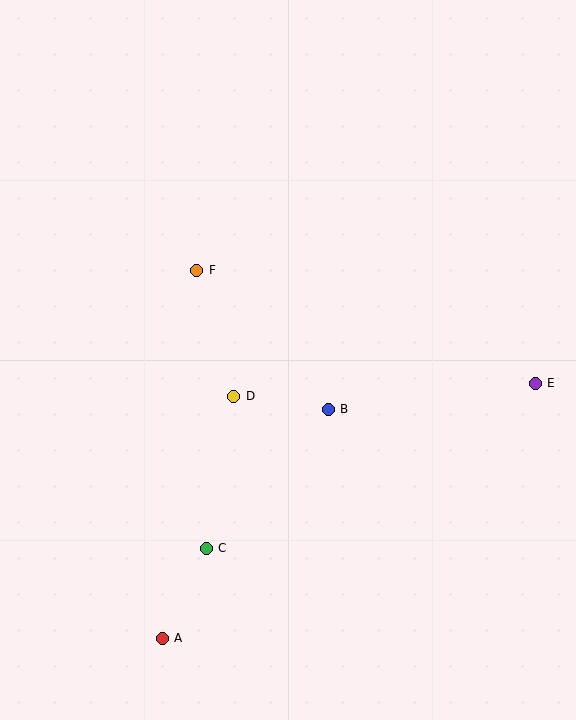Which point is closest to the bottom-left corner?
Point A is closest to the bottom-left corner.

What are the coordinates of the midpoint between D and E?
The midpoint between D and E is at (385, 390).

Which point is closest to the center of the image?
Point B at (328, 409) is closest to the center.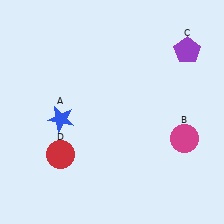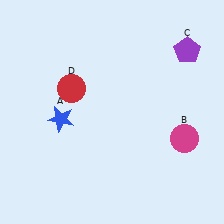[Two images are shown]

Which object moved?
The red circle (D) moved up.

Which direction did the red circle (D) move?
The red circle (D) moved up.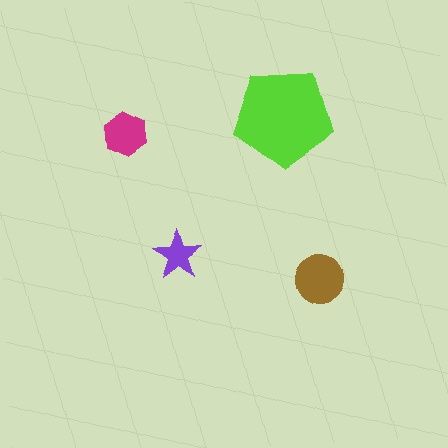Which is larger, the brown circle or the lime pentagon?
The lime pentagon.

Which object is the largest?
The lime pentagon.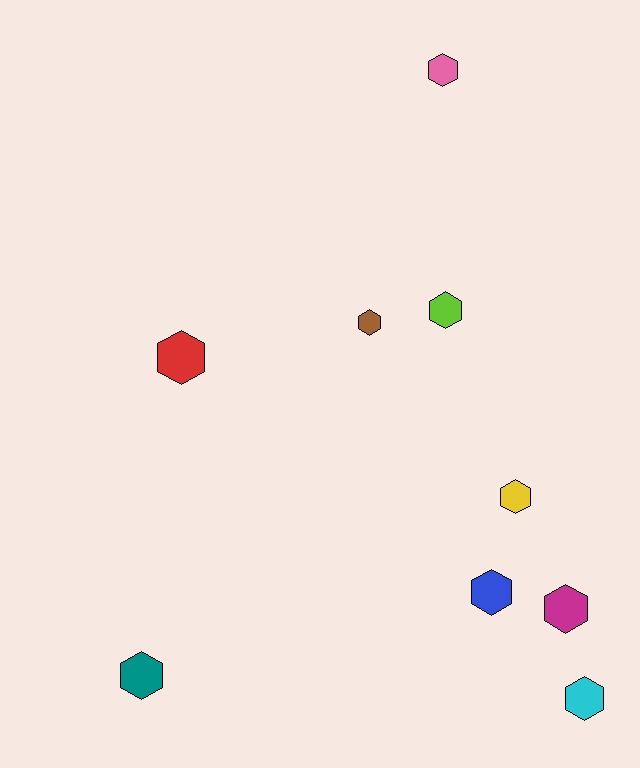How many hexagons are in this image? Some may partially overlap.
There are 9 hexagons.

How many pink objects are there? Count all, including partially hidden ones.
There is 1 pink object.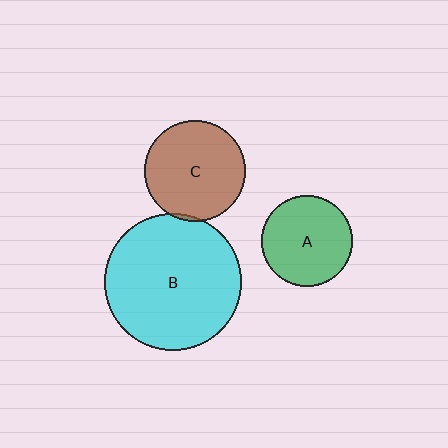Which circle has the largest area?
Circle B (cyan).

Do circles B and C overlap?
Yes.